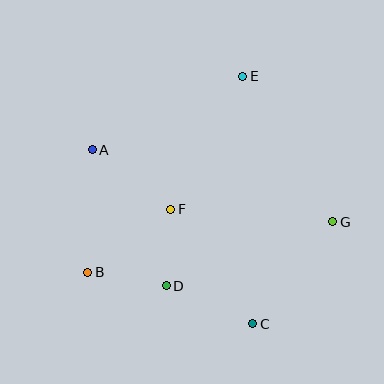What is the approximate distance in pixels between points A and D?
The distance between A and D is approximately 155 pixels.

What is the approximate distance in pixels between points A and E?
The distance between A and E is approximately 167 pixels.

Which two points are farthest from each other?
Points A and G are farthest from each other.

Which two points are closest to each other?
Points D and F are closest to each other.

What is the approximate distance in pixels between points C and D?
The distance between C and D is approximately 94 pixels.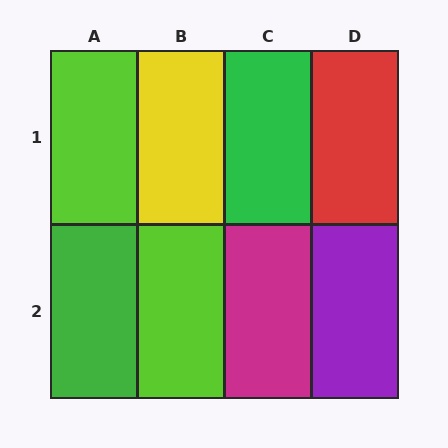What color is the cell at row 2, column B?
Lime.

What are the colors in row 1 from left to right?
Lime, yellow, green, red.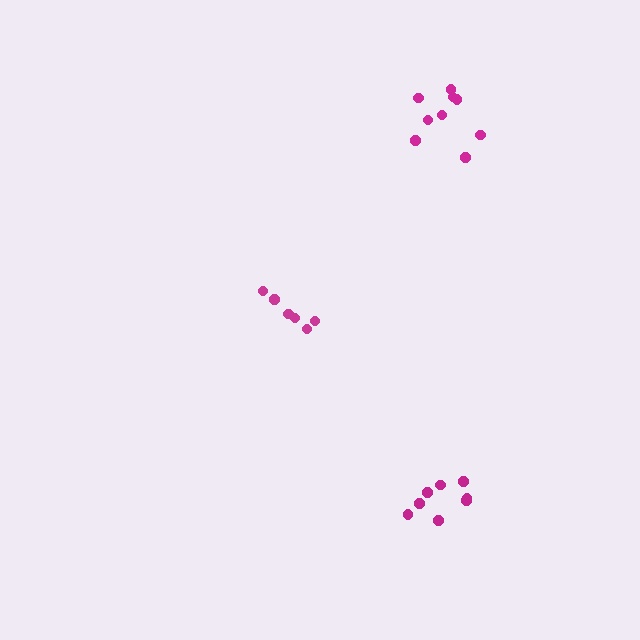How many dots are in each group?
Group 1: 8 dots, Group 2: 9 dots, Group 3: 6 dots (23 total).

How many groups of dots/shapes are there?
There are 3 groups.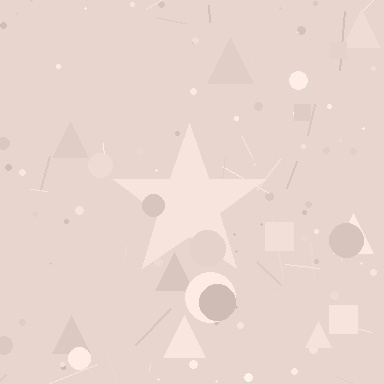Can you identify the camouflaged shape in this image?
The camouflaged shape is a star.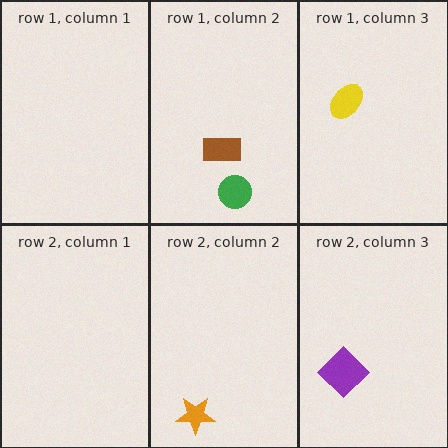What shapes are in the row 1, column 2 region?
The green circle, the brown rectangle.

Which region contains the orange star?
The row 2, column 2 region.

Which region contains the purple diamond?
The row 2, column 3 region.